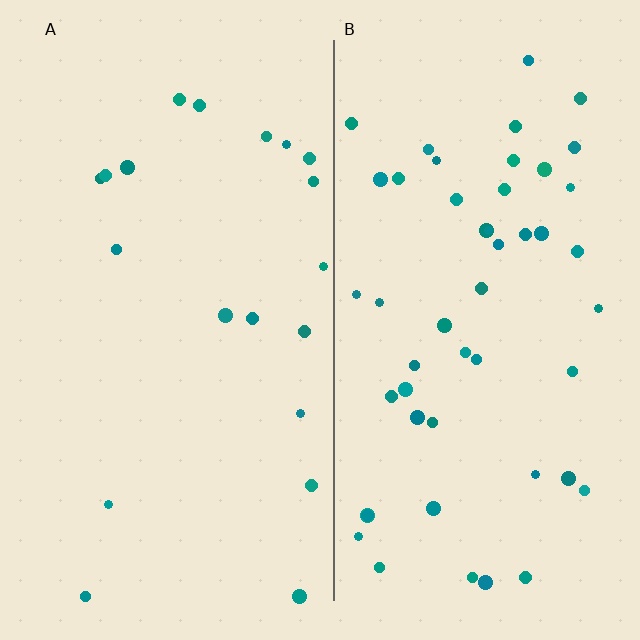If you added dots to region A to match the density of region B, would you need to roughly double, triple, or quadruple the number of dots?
Approximately triple.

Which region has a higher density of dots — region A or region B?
B (the right).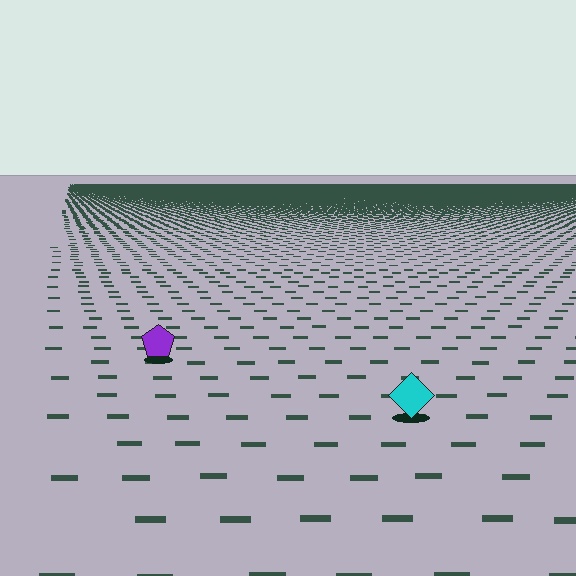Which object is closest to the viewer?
The cyan diamond is closest. The texture marks near it are larger and more spread out.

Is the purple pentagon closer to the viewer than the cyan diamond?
No. The cyan diamond is closer — you can tell from the texture gradient: the ground texture is coarser near it.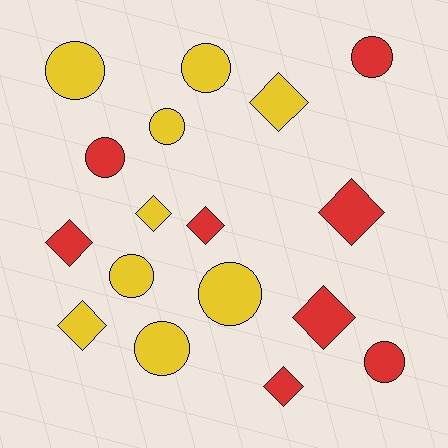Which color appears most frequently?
Yellow, with 9 objects.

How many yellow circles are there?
There are 6 yellow circles.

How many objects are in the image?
There are 17 objects.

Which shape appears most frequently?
Circle, with 9 objects.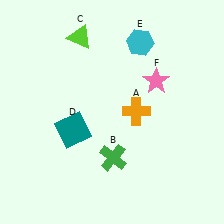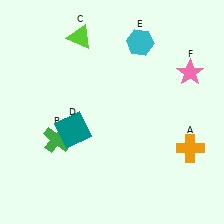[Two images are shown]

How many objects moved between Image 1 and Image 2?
3 objects moved between the two images.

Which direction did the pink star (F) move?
The pink star (F) moved right.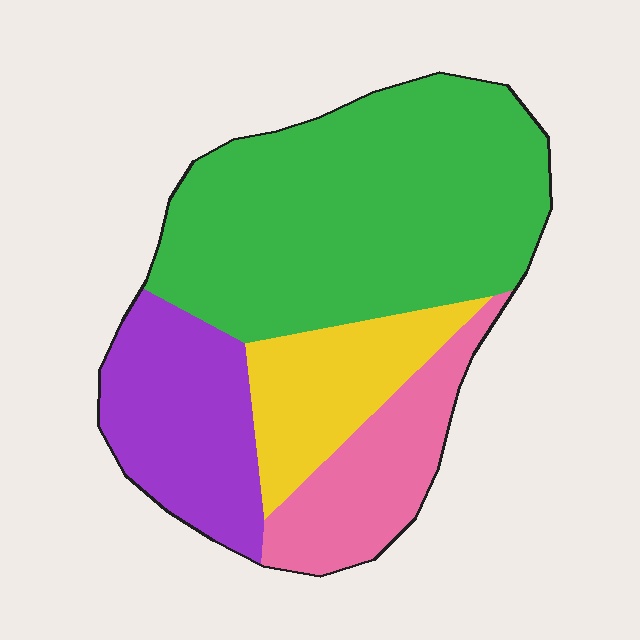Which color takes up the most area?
Green, at roughly 50%.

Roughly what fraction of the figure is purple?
Purple covers roughly 20% of the figure.